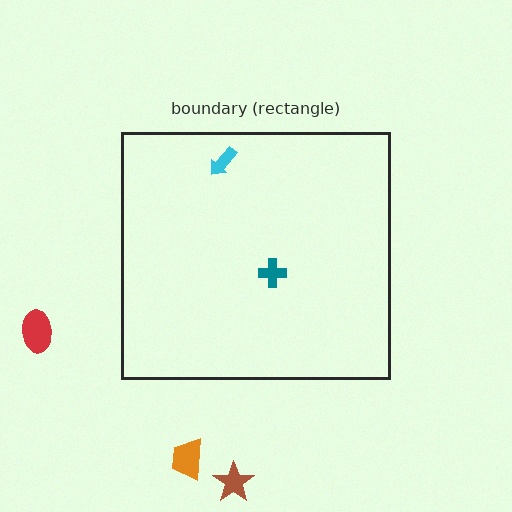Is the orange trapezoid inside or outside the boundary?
Outside.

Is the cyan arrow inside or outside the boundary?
Inside.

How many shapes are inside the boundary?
2 inside, 3 outside.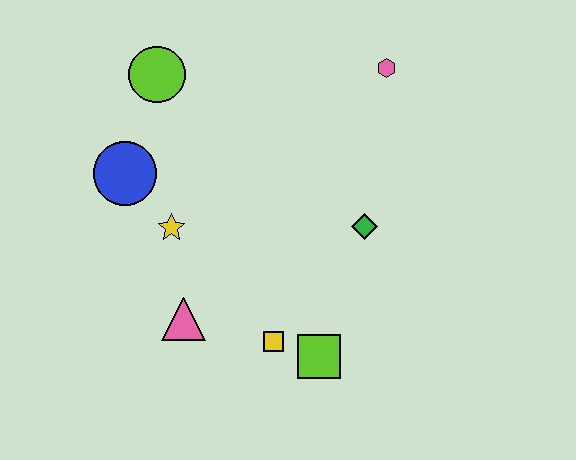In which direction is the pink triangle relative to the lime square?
The pink triangle is to the left of the lime square.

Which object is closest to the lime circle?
The blue circle is closest to the lime circle.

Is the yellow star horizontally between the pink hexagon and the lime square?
No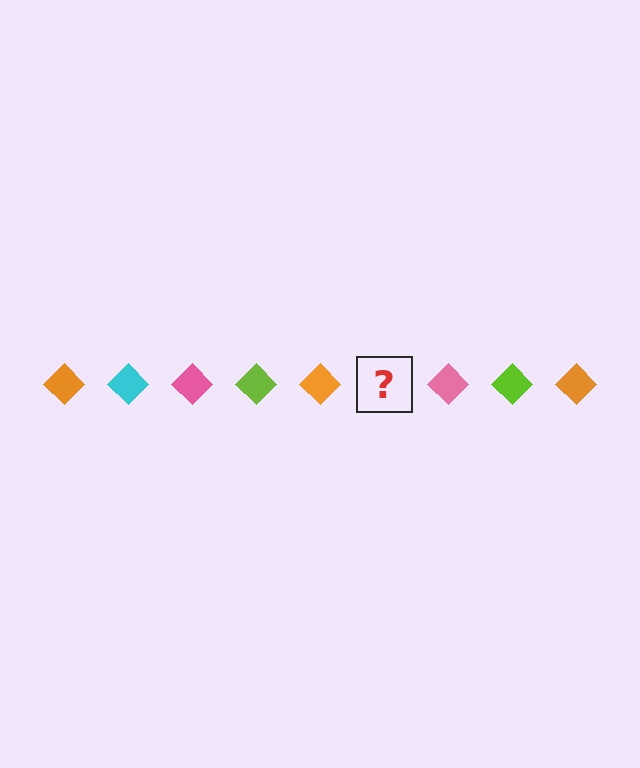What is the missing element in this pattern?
The missing element is a cyan diamond.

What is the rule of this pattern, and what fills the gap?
The rule is that the pattern cycles through orange, cyan, pink, lime diamonds. The gap should be filled with a cyan diamond.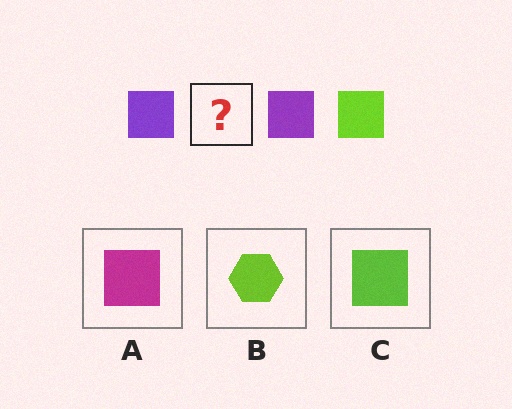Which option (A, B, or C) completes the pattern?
C.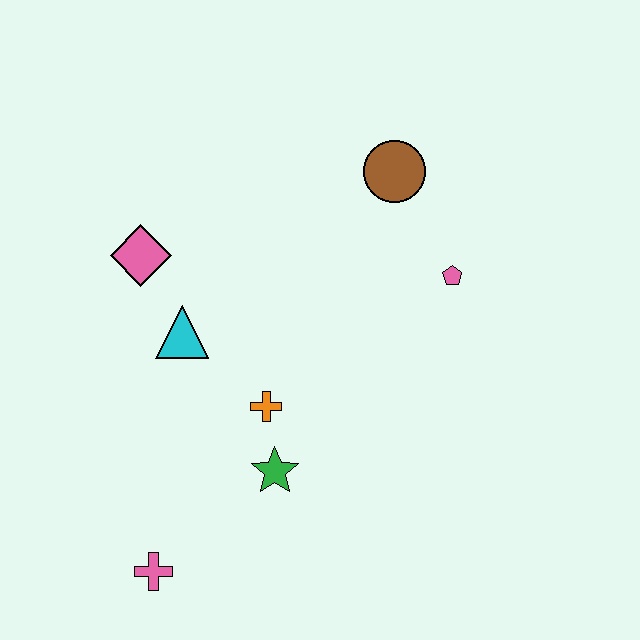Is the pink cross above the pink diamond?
No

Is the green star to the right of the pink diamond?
Yes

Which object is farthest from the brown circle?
The pink cross is farthest from the brown circle.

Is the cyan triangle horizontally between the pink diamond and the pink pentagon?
Yes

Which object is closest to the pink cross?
The green star is closest to the pink cross.